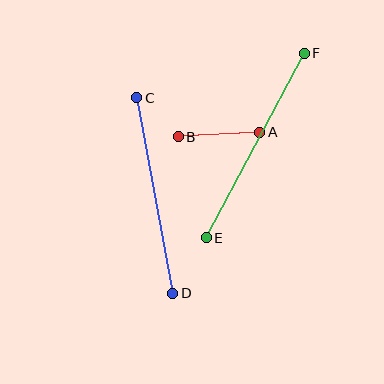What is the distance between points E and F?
The distance is approximately 209 pixels.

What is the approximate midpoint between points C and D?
The midpoint is at approximately (155, 196) pixels.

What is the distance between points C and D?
The distance is approximately 199 pixels.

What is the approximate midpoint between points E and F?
The midpoint is at approximately (255, 146) pixels.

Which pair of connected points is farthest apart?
Points E and F are farthest apart.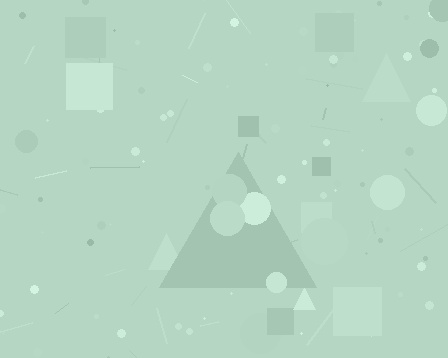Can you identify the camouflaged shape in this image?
The camouflaged shape is a triangle.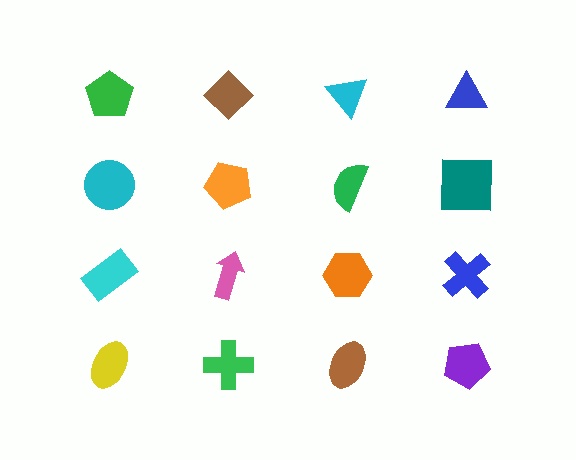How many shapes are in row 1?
4 shapes.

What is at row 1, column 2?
A brown diamond.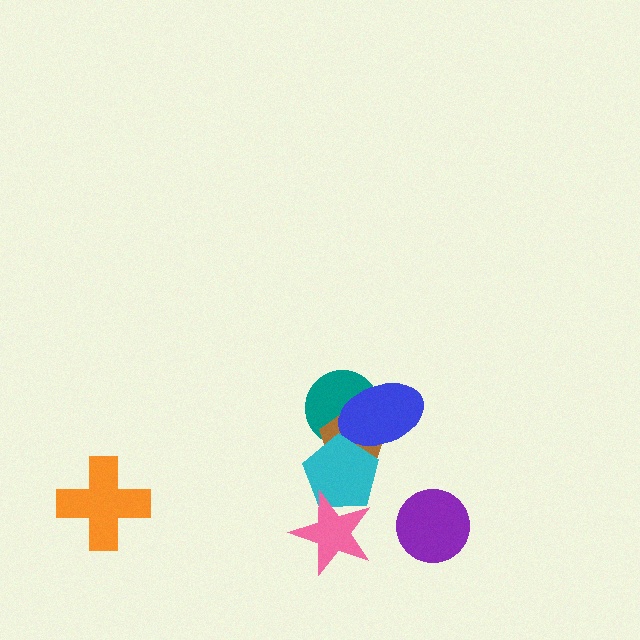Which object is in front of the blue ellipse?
The cyan pentagon is in front of the blue ellipse.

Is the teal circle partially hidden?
Yes, it is partially covered by another shape.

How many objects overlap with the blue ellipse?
3 objects overlap with the blue ellipse.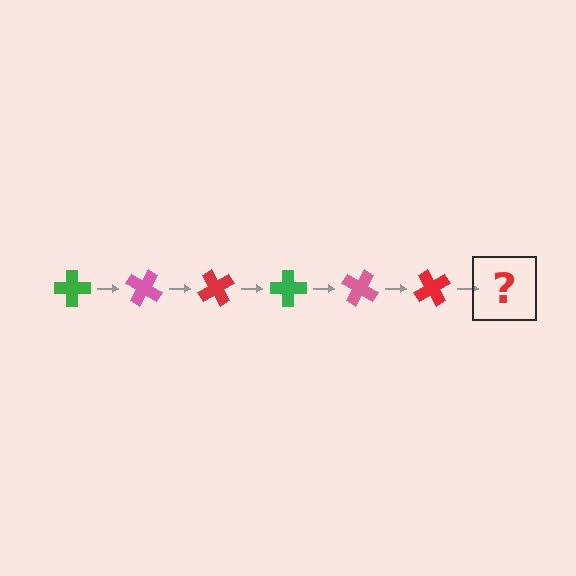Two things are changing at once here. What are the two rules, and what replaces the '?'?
The two rules are that it rotates 30 degrees each step and the color cycles through green, pink, and red. The '?' should be a green cross, rotated 180 degrees from the start.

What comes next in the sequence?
The next element should be a green cross, rotated 180 degrees from the start.